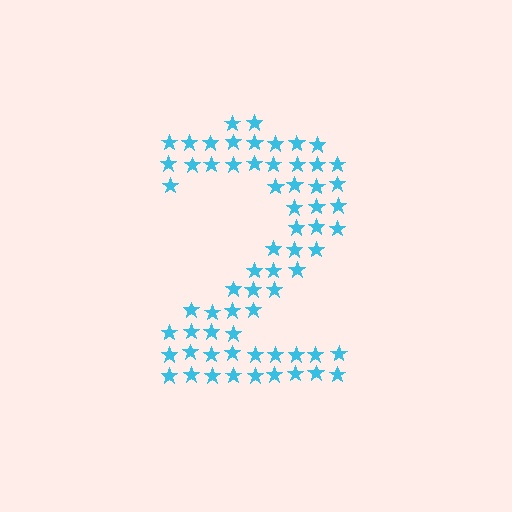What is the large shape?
The large shape is the digit 2.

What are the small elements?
The small elements are stars.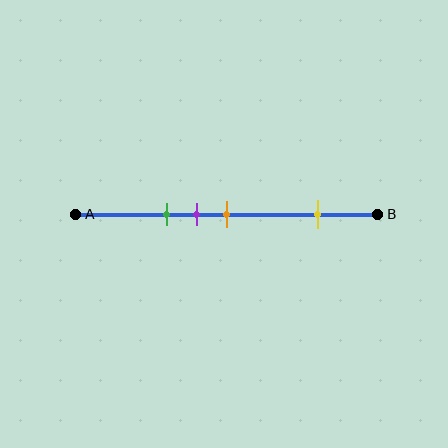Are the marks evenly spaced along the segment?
No, the marks are not evenly spaced.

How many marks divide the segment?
There are 4 marks dividing the segment.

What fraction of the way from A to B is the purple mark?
The purple mark is approximately 40% (0.4) of the way from A to B.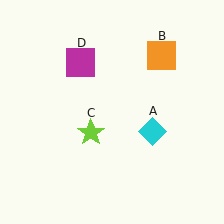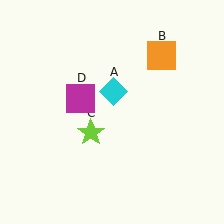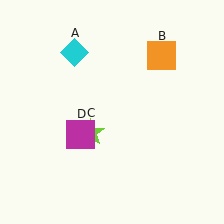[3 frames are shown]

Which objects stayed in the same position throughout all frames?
Orange square (object B) and lime star (object C) remained stationary.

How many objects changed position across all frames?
2 objects changed position: cyan diamond (object A), magenta square (object D).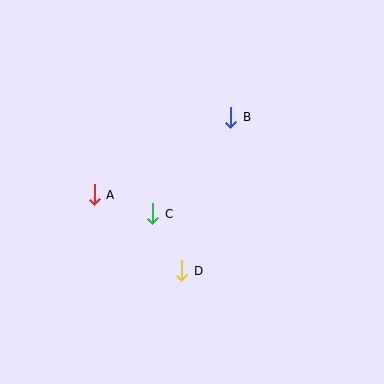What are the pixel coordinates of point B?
Point B is at (231, 117).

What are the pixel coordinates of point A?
Point A is at (94, 195).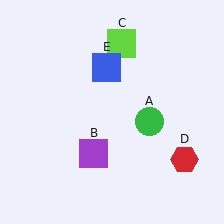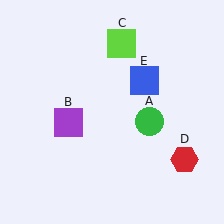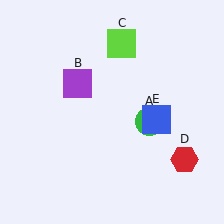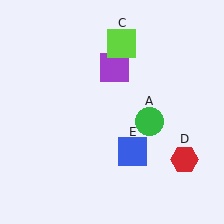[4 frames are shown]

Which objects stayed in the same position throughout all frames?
Green circle (object A) and lime square (object C) and red hexagon (object D) remained stationary.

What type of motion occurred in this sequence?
The purple square (object B), blue square (object E) rotated clockwise around the center of the scene.